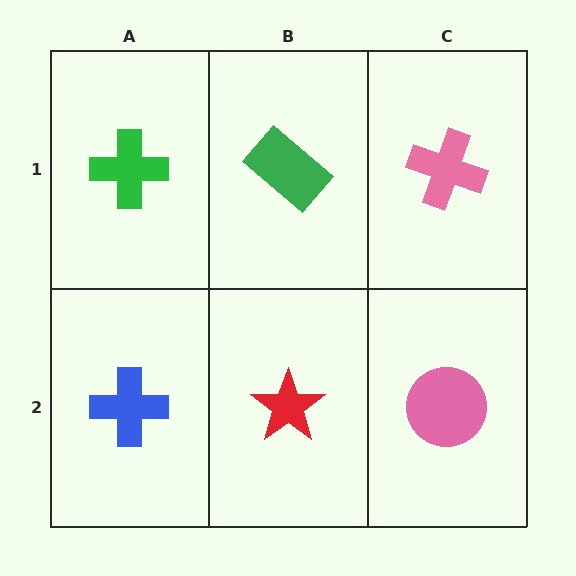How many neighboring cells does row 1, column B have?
3.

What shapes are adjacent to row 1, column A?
A blue cross (row 2, column A), a green rectangle (row 1, column B).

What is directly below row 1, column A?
A blue cross.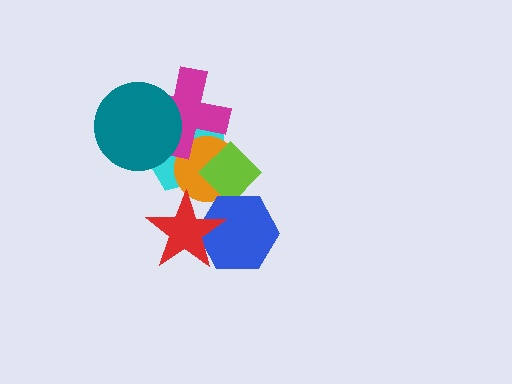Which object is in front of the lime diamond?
The blue hexagon is in front of the lime diamond.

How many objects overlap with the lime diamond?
3 objects overlap with the lime diamond.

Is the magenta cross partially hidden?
Yes, it is partially covered by another shape.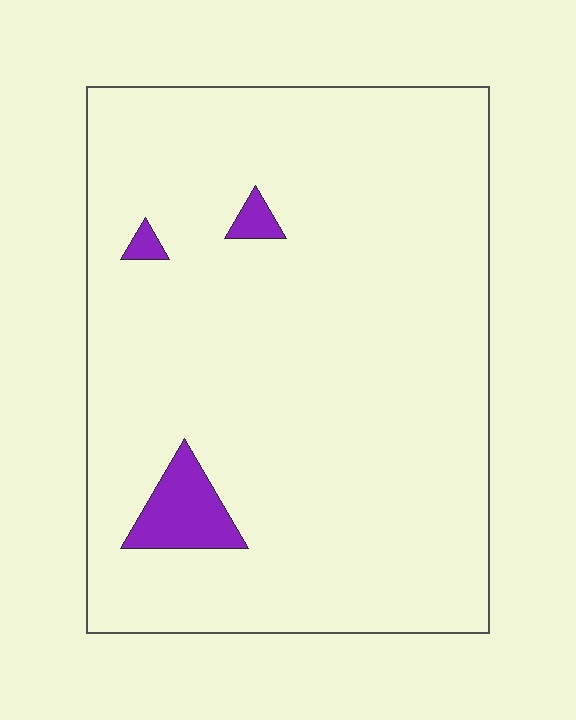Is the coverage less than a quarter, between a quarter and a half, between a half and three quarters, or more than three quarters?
Less than a quarter.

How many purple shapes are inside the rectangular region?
3.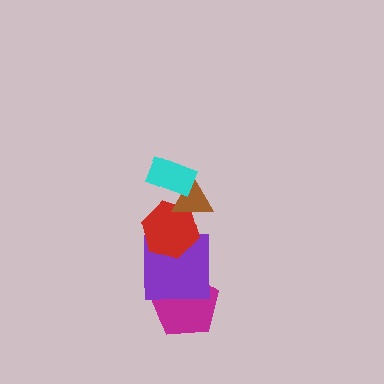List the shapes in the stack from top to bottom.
From top to bottom: the cyan rectangle, the brown triangle, the red hexagon, the purple square, the magenta pentagon.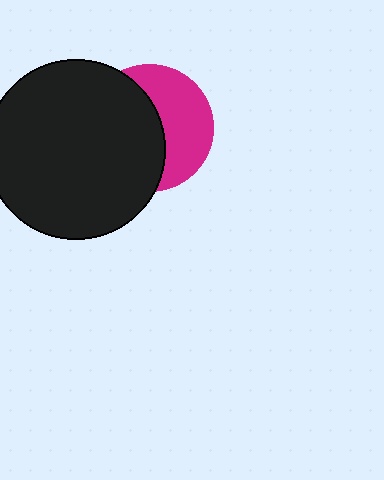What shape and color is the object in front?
The object in front is a black circle.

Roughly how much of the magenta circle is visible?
A small part of it is visible (roughly 45%).